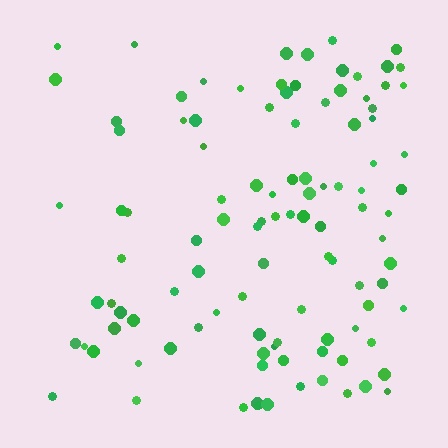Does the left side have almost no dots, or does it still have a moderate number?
Still a moderate number, just noticeably fewer than the right.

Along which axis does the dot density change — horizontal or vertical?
Horizontal.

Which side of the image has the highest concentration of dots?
The right.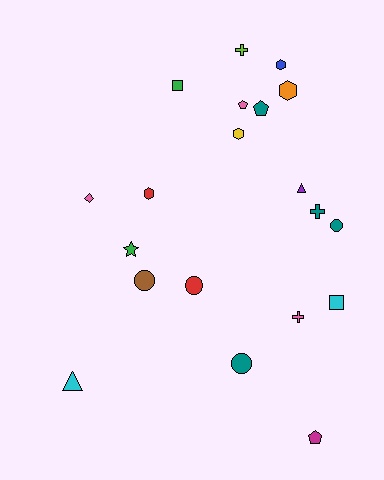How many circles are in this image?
There are 4 circles.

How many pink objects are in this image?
There are 3 pink objects.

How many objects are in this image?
There are 20 objects.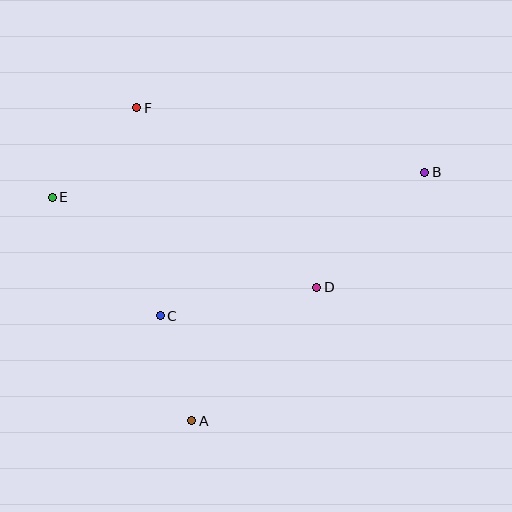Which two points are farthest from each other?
Points B and E are farthest from each other.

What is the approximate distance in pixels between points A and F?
The distance between A and F is approximately 318 pixels.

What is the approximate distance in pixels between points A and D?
The distance between A and D is approximately 183 pixels.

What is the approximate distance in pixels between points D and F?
The distance between D and F is approximately 255 pixels.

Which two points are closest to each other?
Points A and C are closest to each other.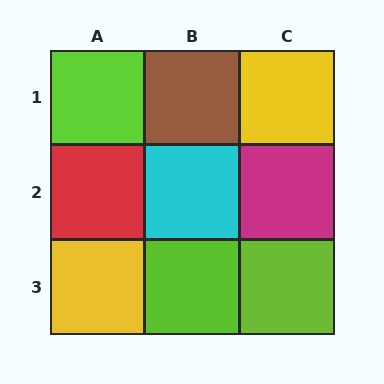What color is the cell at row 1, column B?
Brown.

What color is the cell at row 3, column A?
Yellow.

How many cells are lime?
3 cells are lime.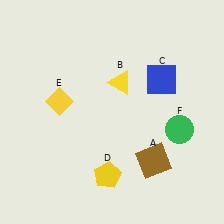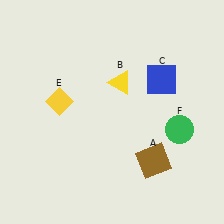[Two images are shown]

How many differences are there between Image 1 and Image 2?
There is 1 difference between the two images.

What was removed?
The yellow pentagon (D) was removed in Image 2.